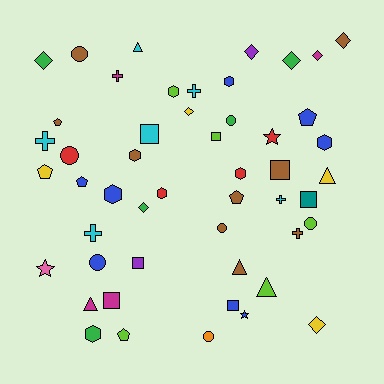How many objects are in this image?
There are 50 objects.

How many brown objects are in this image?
There are 9 brown objects.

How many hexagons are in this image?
There are 8 hexagons.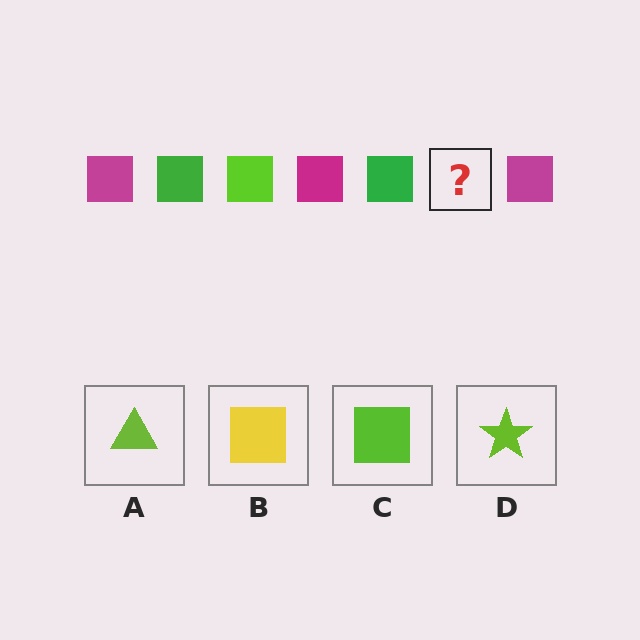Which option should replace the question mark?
Option C.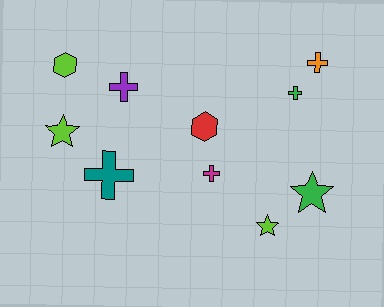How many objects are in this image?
There are 10 objects.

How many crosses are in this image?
There are 5 crosses.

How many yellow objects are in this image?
There are no yellow objects.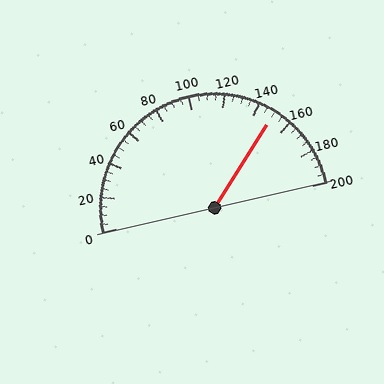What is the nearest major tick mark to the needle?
The nearest major tick mark is 160.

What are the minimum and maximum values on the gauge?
The gauge ranges from 0 to 200.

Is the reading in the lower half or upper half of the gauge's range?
The reading is in the upper half of the range (0 to 200).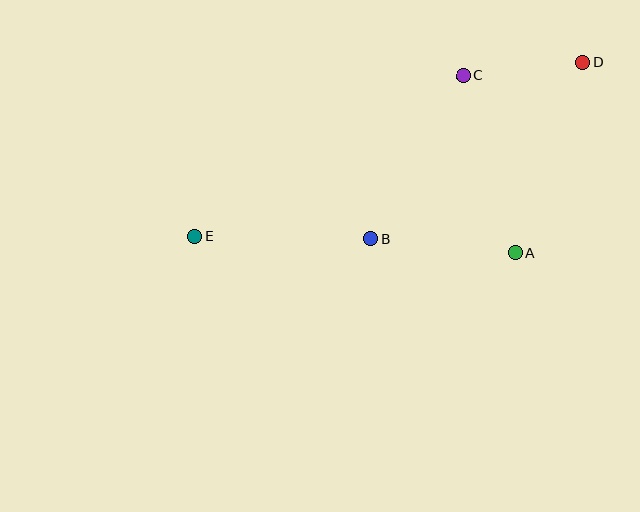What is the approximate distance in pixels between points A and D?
The distance between A and D is approximately 202 pixels.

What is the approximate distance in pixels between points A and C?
The distance between A and C is approximately 184 pixels.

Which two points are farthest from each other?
Points D and E are farthest from each other.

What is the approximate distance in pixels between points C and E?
The distance between C and E is approximately 313 pixels.